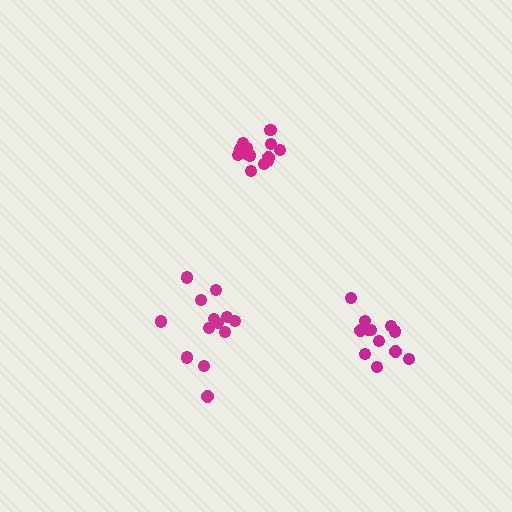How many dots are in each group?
Group 1: 13 dots, Group 2: 12 dots, Group 3: 14 dots (39 total).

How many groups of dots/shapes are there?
There are 3 groups.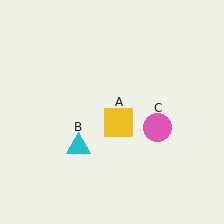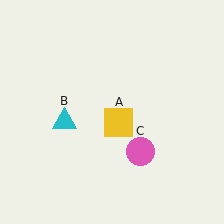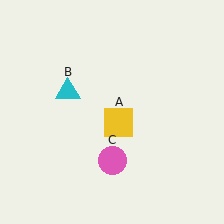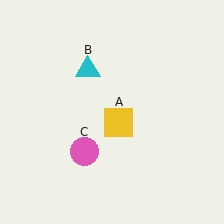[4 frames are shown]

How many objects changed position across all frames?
2 objects changed position: cyan triangle (object B), pink circle (object C).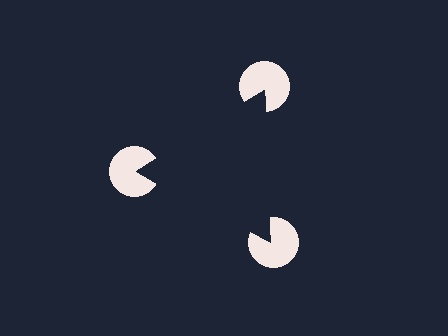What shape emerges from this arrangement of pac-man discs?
An illusory triangle — its edges are inferred from the aligned wedge cuts in the pac-man discs, not physically drawn.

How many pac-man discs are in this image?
There are 3 — one at each vertex of the illusory triangle.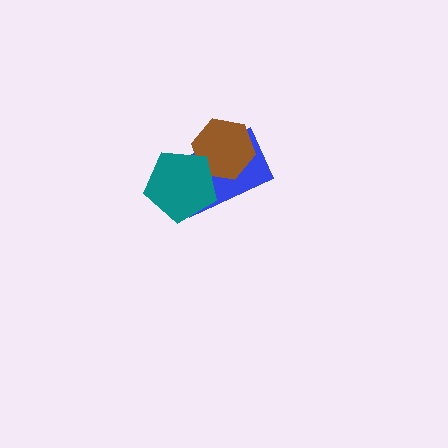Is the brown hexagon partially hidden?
Yes, it is partially covered by another shape.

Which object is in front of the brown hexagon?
The teal pentagon is in front of the brown hexagon.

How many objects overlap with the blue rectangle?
2 objects overlap with the blue rectangle.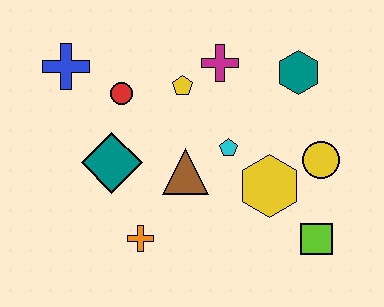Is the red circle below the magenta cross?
Yes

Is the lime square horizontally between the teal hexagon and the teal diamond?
No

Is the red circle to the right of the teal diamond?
Yes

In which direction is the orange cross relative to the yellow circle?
The orange cross is to the left of the yellow circle.